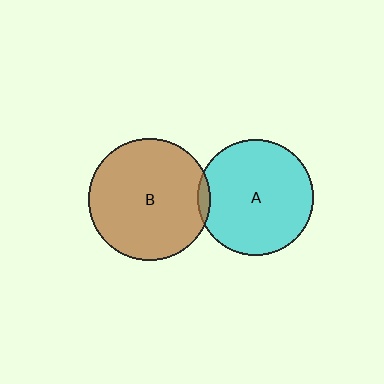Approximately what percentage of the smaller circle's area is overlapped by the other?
Approximately 5%.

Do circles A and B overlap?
Yes.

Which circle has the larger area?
Circle B (brown).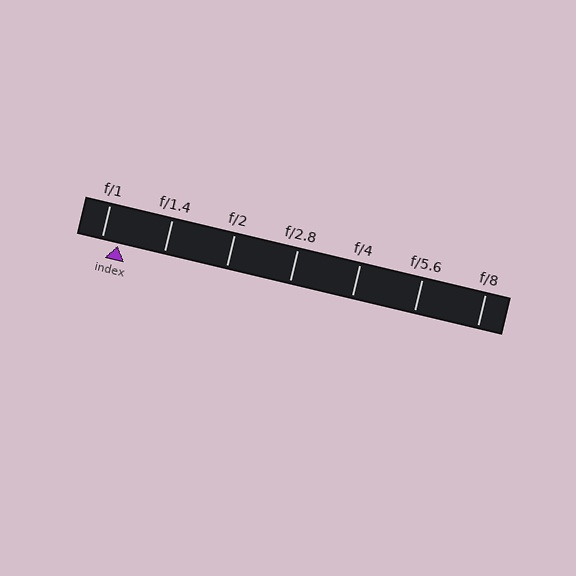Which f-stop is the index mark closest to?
The index mark is closest to f/1.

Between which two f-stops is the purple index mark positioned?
The index mark is between f/1 and f/1.4.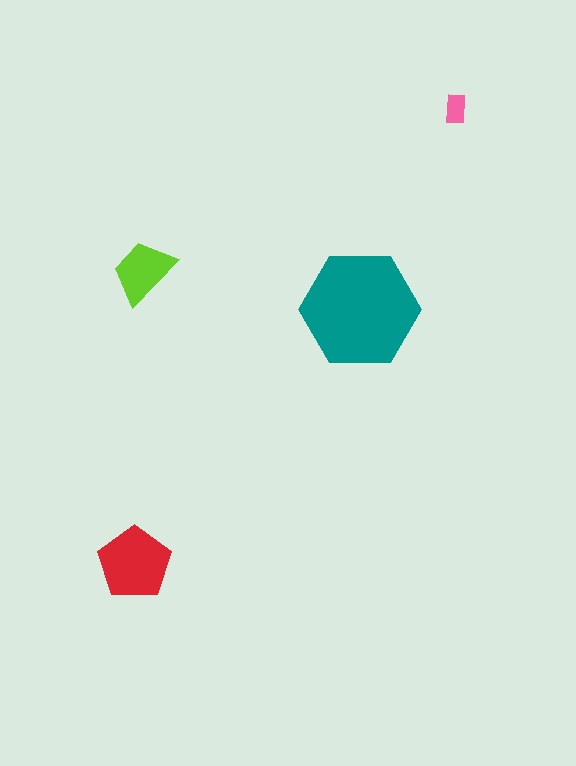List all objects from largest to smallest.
The teal hexagon, the red pentagon, the lime trapezoid, the pink rectangle.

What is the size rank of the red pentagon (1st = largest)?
2nd.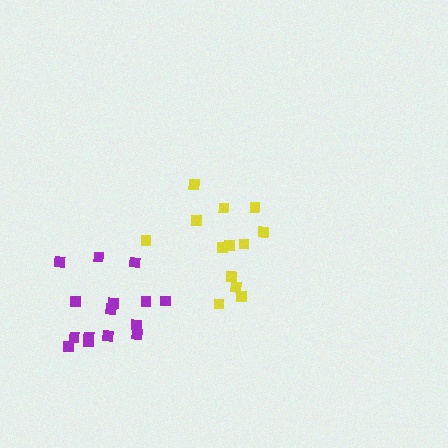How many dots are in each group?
Group 1: 13 dots, Group 2: 15 dots (28 total).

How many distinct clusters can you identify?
There are 2 distinct clusters.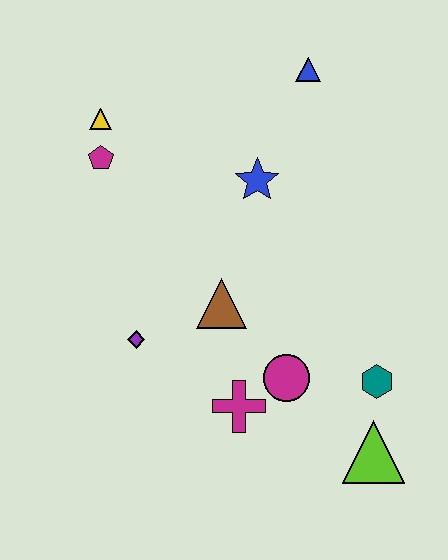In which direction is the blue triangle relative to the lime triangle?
The blue triangle is above the lime triangle.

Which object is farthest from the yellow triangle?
The lime triangle is farthest from the yellow triangle.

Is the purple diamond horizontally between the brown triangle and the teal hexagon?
No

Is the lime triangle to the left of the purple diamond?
No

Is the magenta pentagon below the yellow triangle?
Yes